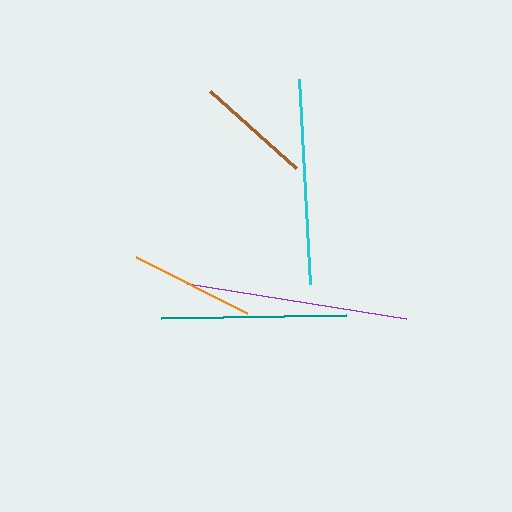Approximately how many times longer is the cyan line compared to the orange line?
The cyan line is approximately 1.7 times the length of the orange line.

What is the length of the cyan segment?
The cyan segment is approximately 205 pixels long.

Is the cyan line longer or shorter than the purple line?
The purple line is longer than the cyan line.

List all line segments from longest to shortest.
From longest to shortest: purple, cyan, teal, orange, brown.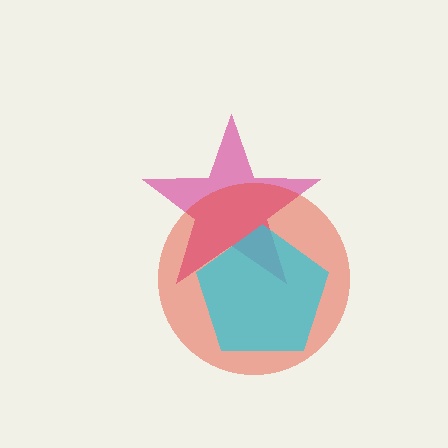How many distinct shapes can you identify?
There are 3 distinct shapes: a magenta star, a red circle, a cyan pentagon.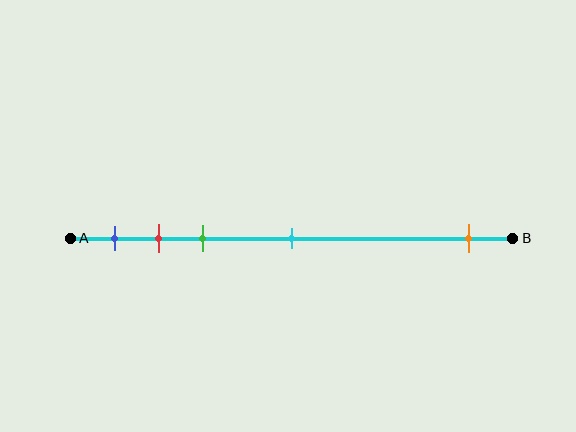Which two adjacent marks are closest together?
The red and green marks are the closest adjacent pair.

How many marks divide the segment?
There are 5 marks dividing the segment.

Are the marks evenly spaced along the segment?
No, the marks are not evenly spaced.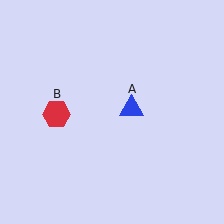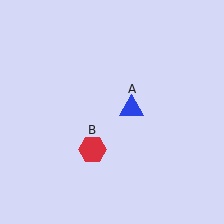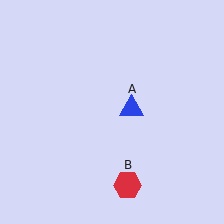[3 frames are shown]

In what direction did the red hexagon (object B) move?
The red hexagon (object B) moved down and to the right.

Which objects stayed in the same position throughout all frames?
Blue triangle (object A) remained stationary.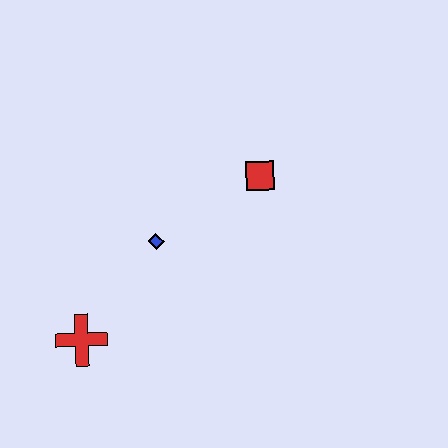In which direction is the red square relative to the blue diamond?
The red square is to the right of the blue diamond.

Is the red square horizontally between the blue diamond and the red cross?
No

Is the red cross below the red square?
Yes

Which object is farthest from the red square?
The red cross is farthest from the red square.